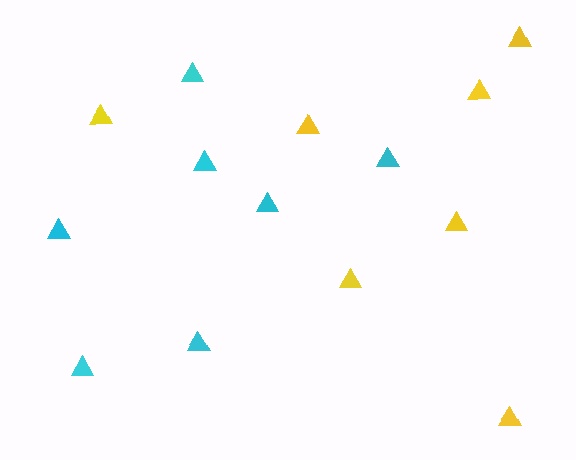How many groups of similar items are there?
There are 2 groups: one group of yellow triangles (7) and one group of cyan triangles (7).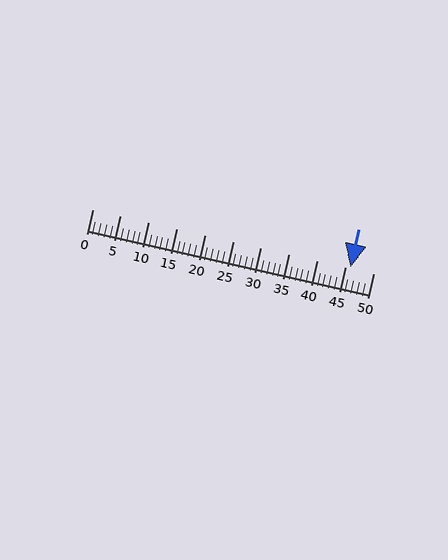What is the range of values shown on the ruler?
The ruler shows values from 0 to 50.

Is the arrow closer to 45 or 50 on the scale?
The arrow is closer to 45.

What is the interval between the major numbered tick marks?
The major tick marks are spaced 5 units apart.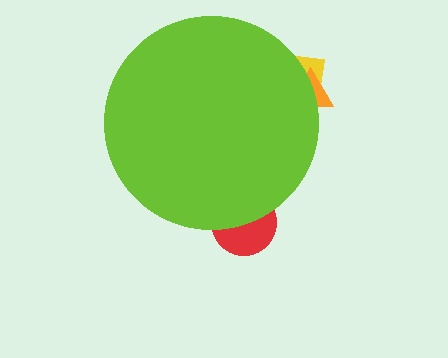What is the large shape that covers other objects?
A lime circle.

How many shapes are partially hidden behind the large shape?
3 shapes are partially hidden.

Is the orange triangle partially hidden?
Yes, the orange triangle is partially hidden behind the lime circle.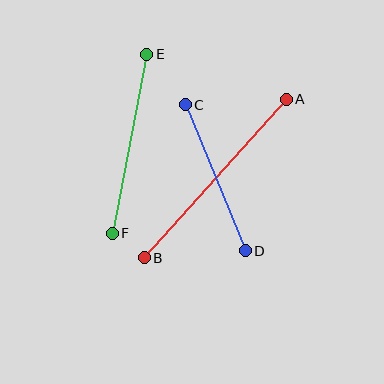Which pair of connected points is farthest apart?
Points A and B are farthest apart.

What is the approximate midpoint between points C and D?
The midpoint is at approximately (215, 178) pixels.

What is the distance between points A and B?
The distance is approximately 213 pixels.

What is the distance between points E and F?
The distance is approximately 182 pixels.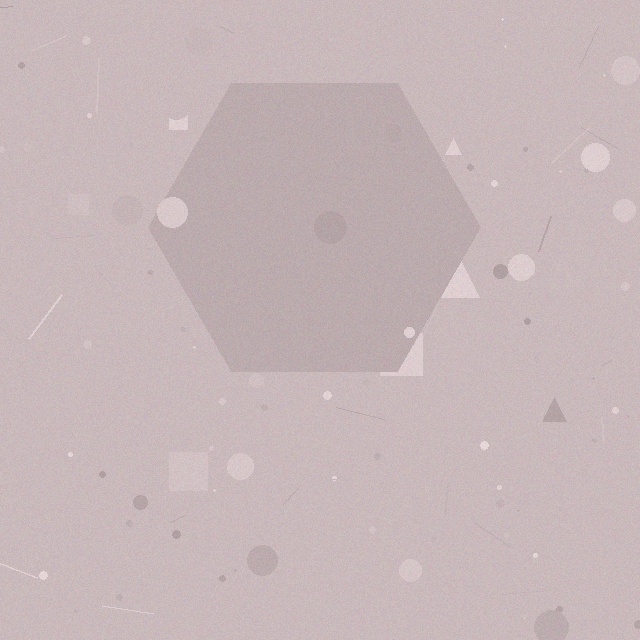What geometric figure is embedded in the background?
A hexagon is embedded in the background.